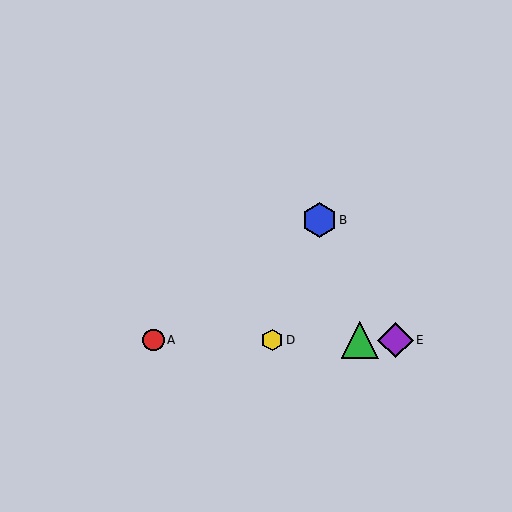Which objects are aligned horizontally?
Objects A, C, D, E are aligned horizontally.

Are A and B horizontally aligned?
No, A is at y≈340 and B is at y≈220.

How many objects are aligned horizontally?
4 objects (A, C, D, E) are aligned horizontally.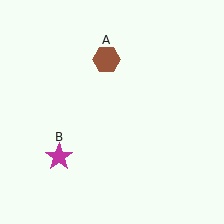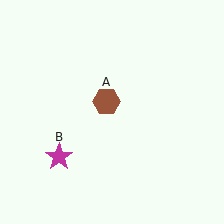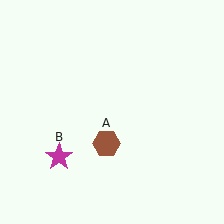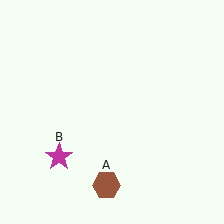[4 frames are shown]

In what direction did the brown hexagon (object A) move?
The brown hexagon (object A) moved down.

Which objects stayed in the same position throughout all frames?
Magenta star (object B) remained stationary.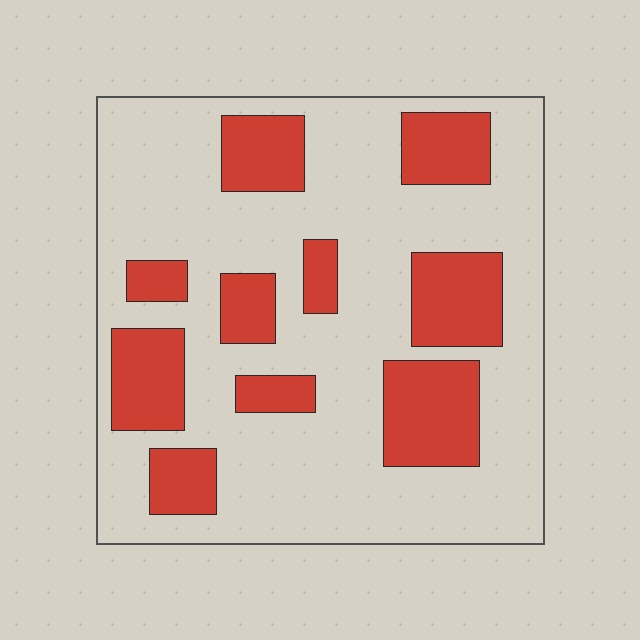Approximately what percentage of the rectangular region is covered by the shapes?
Approximately 30%.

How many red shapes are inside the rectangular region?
10.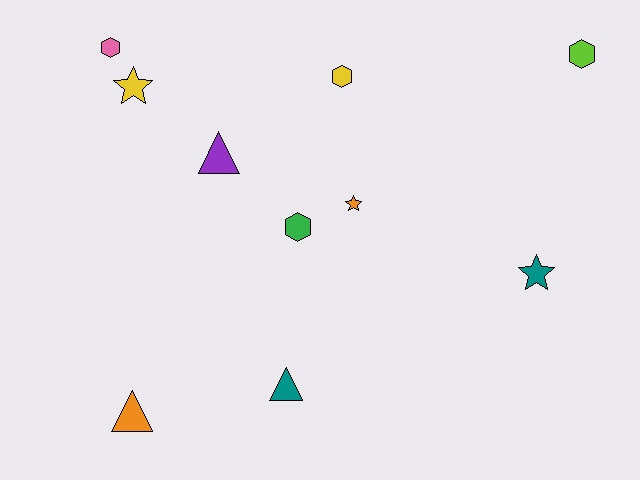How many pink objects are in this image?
There is 1 pink object.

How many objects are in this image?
There are 10 objects.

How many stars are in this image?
There are 3 stars.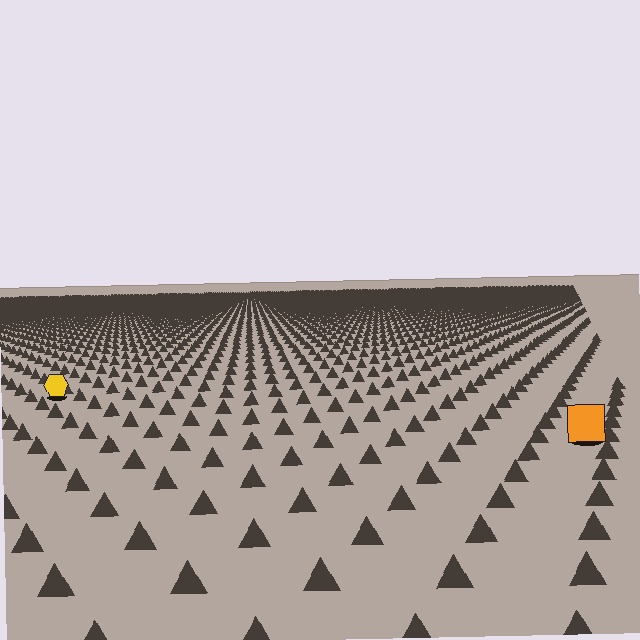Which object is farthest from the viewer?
The yellow hexagon is farthest from the viewer. It appears smaller and the ground texture around it is denser.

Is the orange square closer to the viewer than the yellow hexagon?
Yes. The orange square is closer — you can tell from the texture gradient: the ground texture is coarser near it.